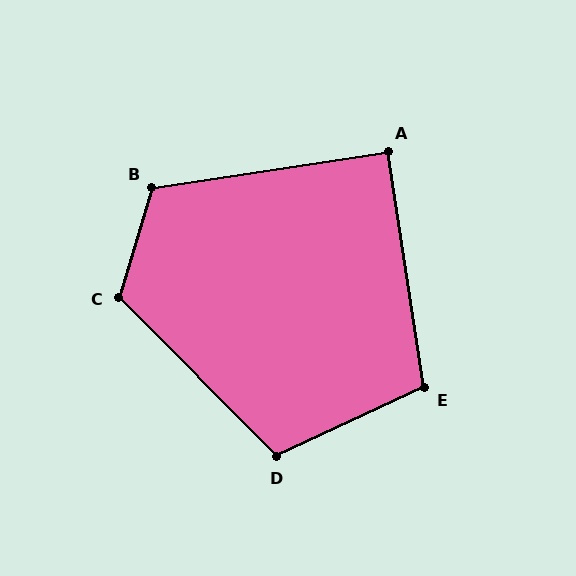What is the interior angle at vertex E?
Approximately 106 degrees (obtuse).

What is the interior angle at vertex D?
Approximately 110 degrees (obtuse).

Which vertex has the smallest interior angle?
A, at approximately 90 degrees.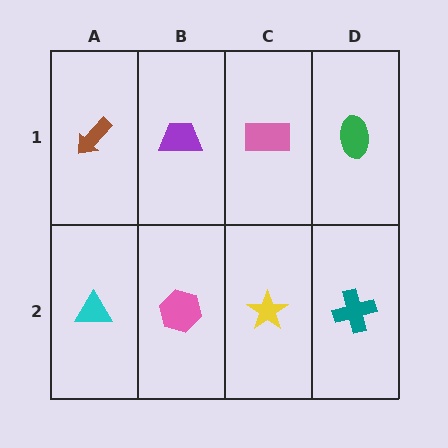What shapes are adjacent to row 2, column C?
A pink rectangle (row 1, column C), a pink hexagon (row 2, column B), a teal cross (row 2, column D).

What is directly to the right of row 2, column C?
A teal cross.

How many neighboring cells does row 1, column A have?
2.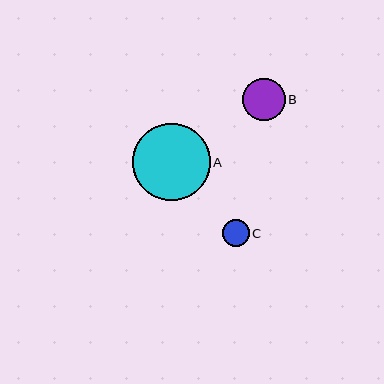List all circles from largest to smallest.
From largest to smallest: A, B, C.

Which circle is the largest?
Circle A is the largest with a size of approximately 77 pixels.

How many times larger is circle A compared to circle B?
Circle A is approximately 1.8 times the size of circle B.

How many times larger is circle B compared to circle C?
Circle B is approximately 1.6 times the size of circle C.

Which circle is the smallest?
Circle C is the smallest with a size of approximately 27 pixels.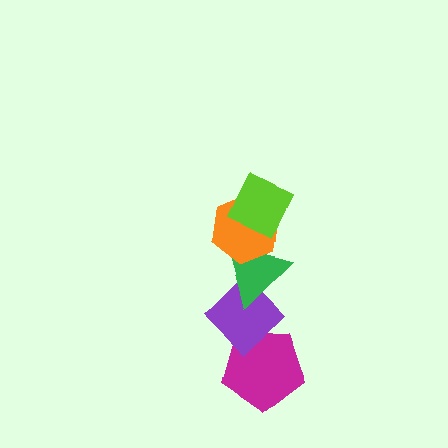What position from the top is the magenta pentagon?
The magenta pentagon is 5th from the top.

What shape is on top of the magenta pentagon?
The purple diamond is on top of the magenta pentagon.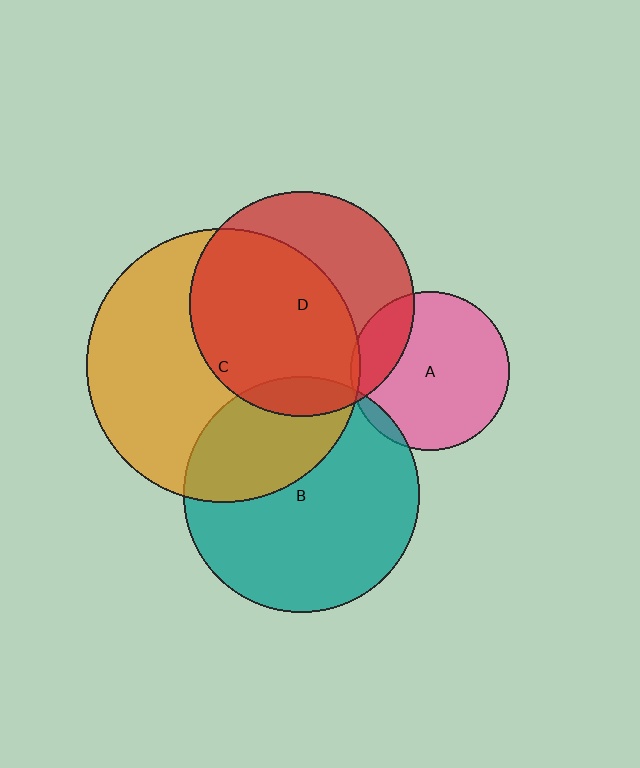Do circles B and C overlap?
Yes.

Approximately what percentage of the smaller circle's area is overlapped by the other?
Approximately 35%.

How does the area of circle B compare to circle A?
Approximately 2.2 times.